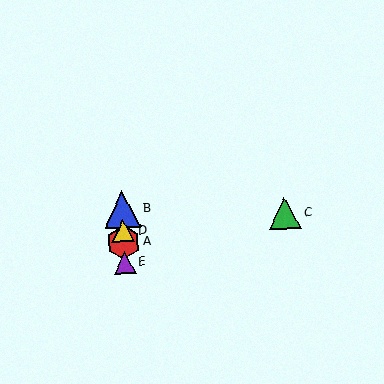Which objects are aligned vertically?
Objects A, B, D, E are aligned vertically.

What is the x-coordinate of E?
Object E is at x≈125.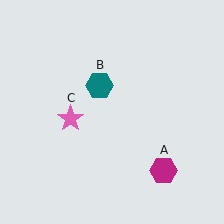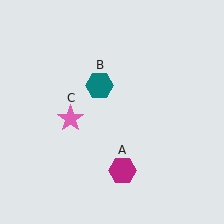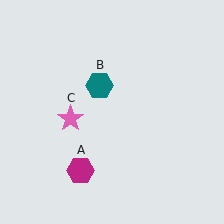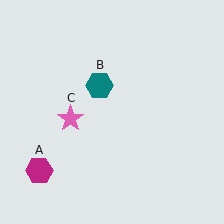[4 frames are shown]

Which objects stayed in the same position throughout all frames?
Teal hexagon (object B) and pink star (object C) remained stationary.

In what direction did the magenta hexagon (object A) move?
The magenta hexagon (object A) moved left.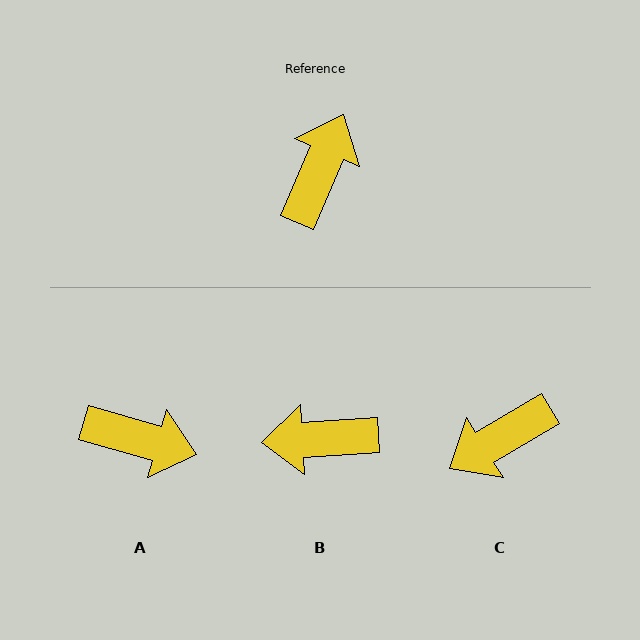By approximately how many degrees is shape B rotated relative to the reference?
Approximately 117 degrees counter-clockwise.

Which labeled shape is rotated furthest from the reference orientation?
C, about 144 degrees away.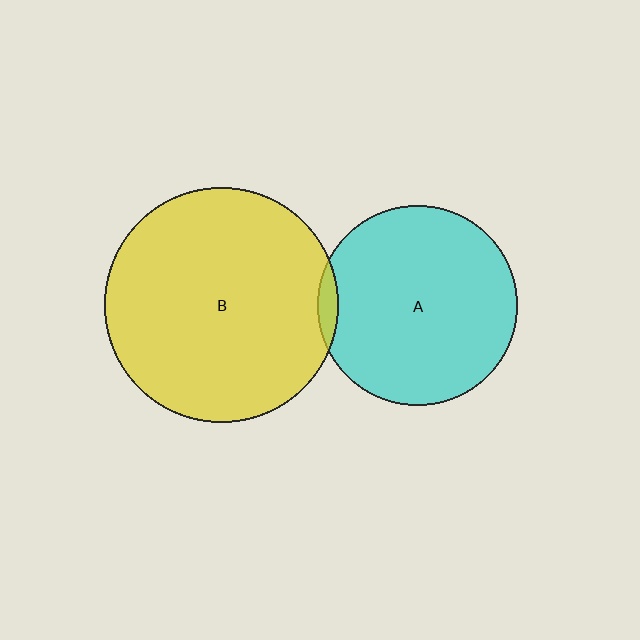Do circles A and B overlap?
Yes.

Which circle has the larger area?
Circle B (yellow).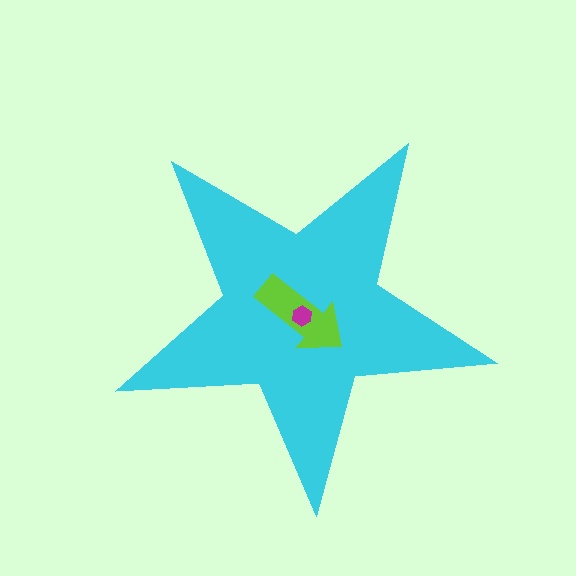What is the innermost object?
The magenta hexagon.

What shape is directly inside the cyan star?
The lime arrow.